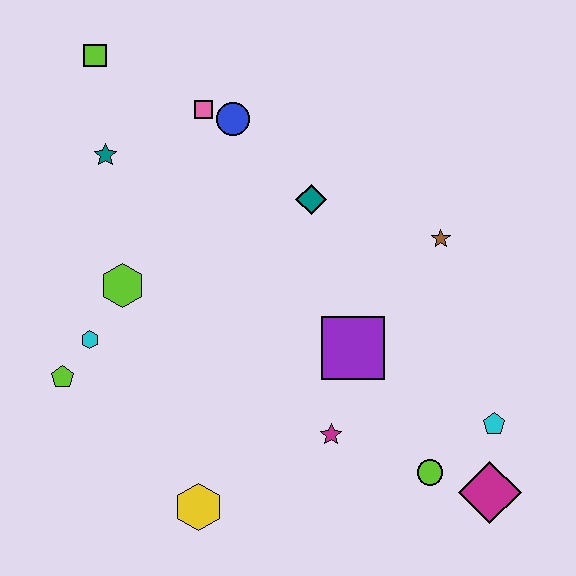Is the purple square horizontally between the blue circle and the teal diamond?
No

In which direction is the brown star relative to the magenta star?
The brown star is above the magenta star.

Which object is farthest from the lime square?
The magenta diamond is farthest from the lime square.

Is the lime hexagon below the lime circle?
No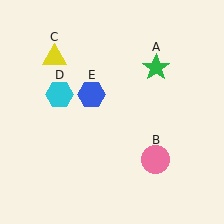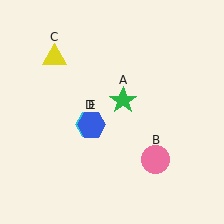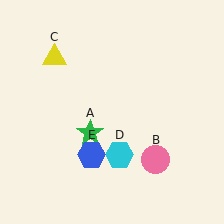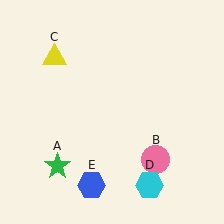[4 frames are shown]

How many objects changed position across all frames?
3 objects changed position: green star (object A), cyan hexagon (object D), blue hexagon (object E).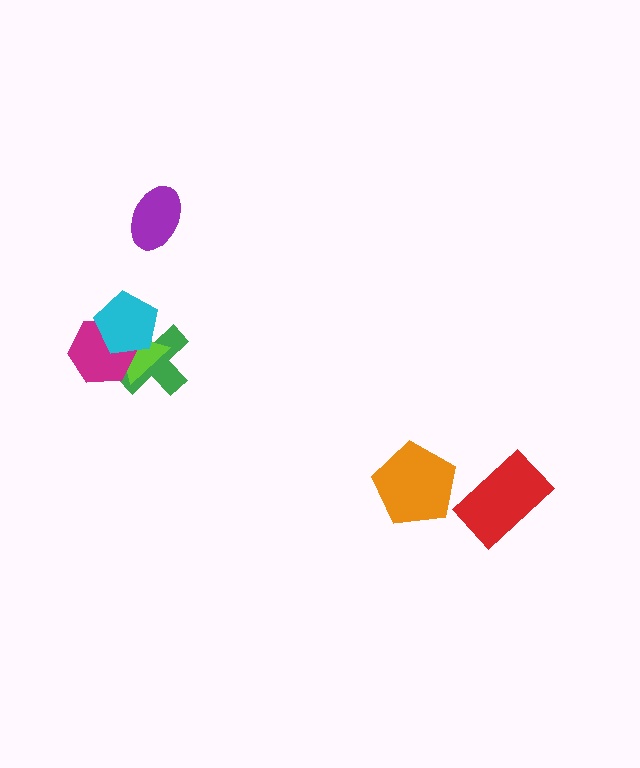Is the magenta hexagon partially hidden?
Yes, it is partially covered by another shape.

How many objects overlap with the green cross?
3 objects overlap with the green cross.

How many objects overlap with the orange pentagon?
0 objects overlap with the orange pentagon.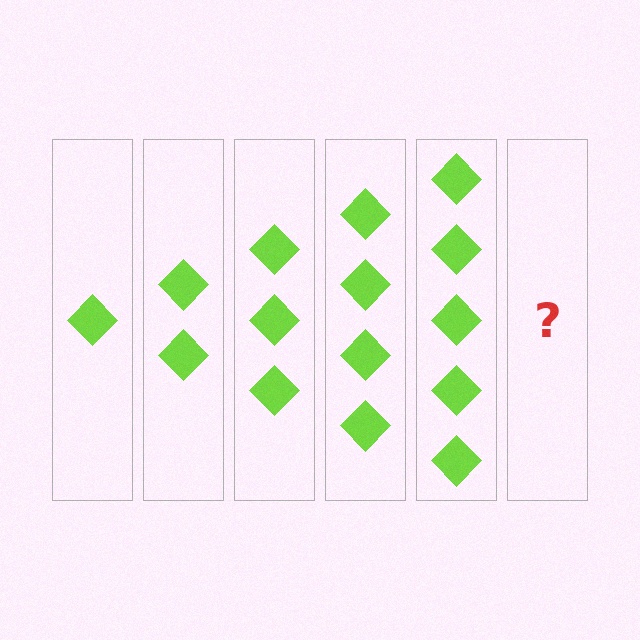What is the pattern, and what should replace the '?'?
The pattern is that each step adds one more diamond. The '?' should be 6 diamonds.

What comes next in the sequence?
The next element should be 6 diamonds.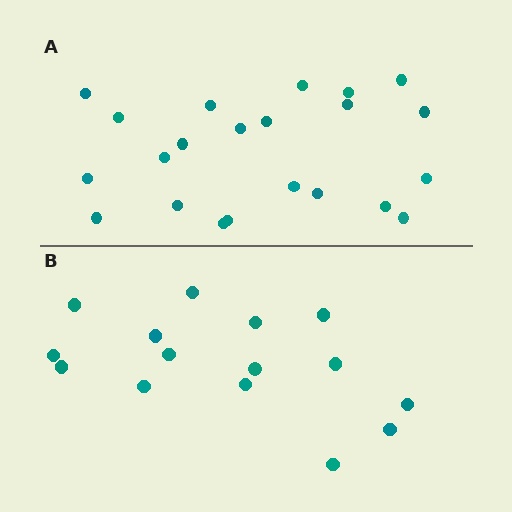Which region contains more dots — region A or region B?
Region A (the top region) has more dots.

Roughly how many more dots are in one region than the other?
Region A has roughly 8 or so more dots than region B.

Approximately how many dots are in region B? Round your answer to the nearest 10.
About 20 dots. (The exact count is 15, which rounds to 20.)